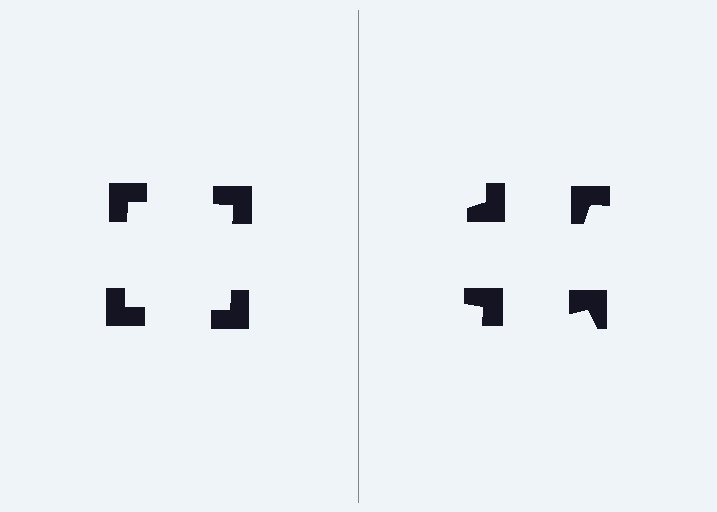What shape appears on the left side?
An illusory square.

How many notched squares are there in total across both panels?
8 — 4 on each side.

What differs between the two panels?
The notched squares are positioned identically on both sides; only the wedge orientations differ. On the left they align to a square; on the right they are misaligned.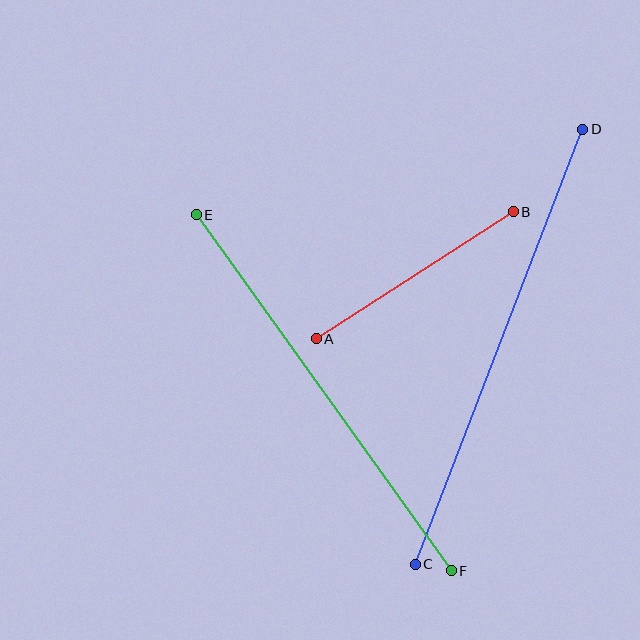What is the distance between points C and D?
The distance is approximately 466 pixels.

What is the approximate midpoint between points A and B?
The midpoint is at approximately (415, 275) pixels.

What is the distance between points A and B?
The distance is approximately 234 pixels.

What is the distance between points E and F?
The distance is approximately 438 pixels.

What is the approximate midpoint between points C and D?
The midpoint is at approximately (499, 347) pixels.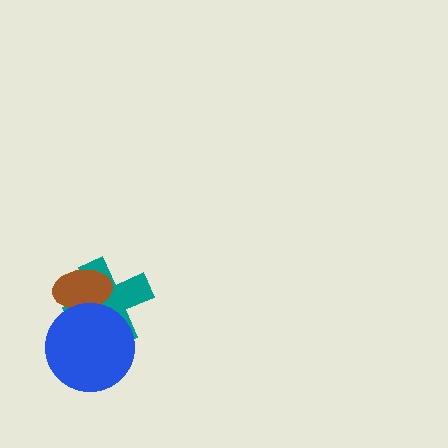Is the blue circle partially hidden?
No, no other shape covers it.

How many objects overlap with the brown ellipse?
2 objects overlap with the brown ellipse.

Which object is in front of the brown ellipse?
The blue circle is in front of the brown ellipse.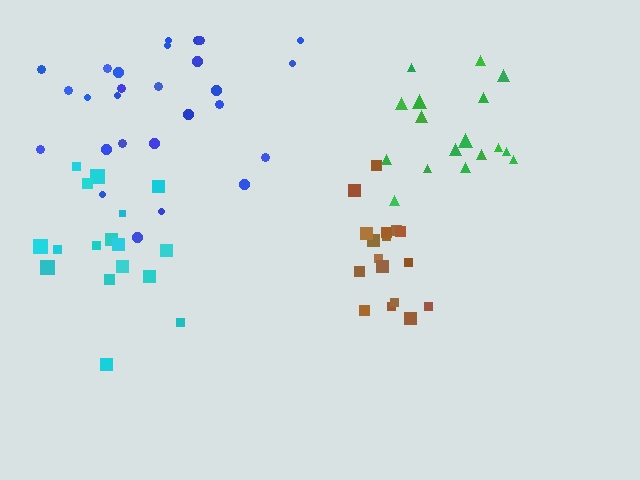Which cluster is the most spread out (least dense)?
Blue.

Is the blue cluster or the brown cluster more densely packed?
Brown.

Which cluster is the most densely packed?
Brown.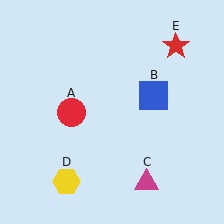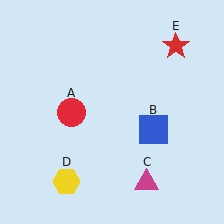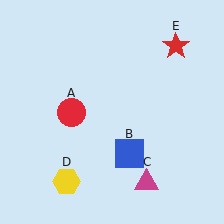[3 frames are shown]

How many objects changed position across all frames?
1 object changed position: blue square (object B).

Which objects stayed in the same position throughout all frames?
Red circle (object A) and magenta triangle (object C) and yellow hexagon (object D) and red star (object E) remained stationary.